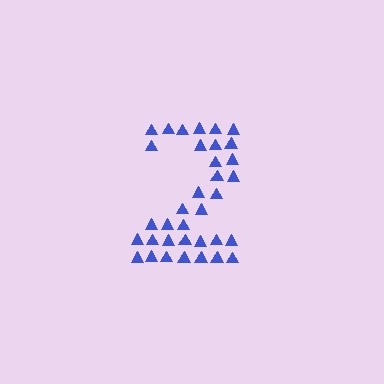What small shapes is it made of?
It is made of small triangles.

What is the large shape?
The large shape is the digit 2.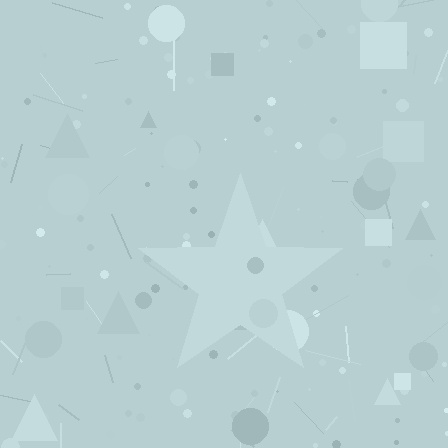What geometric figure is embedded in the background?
A star is embedded in the background.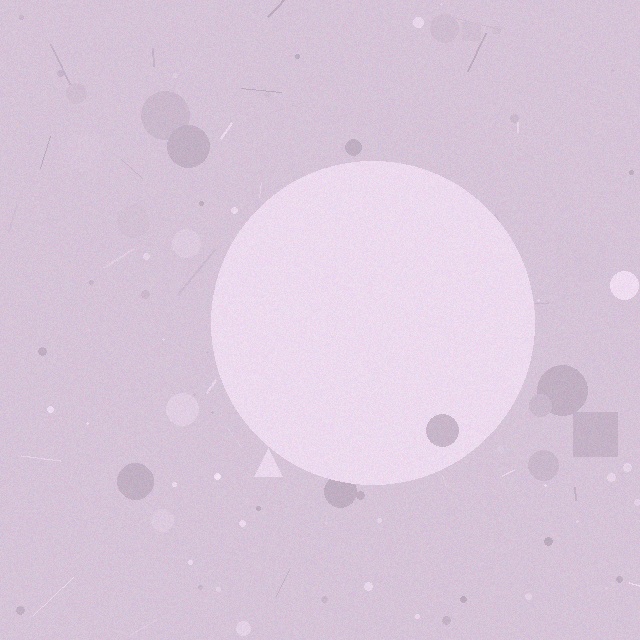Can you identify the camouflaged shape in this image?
The camouflaged shape is a circle.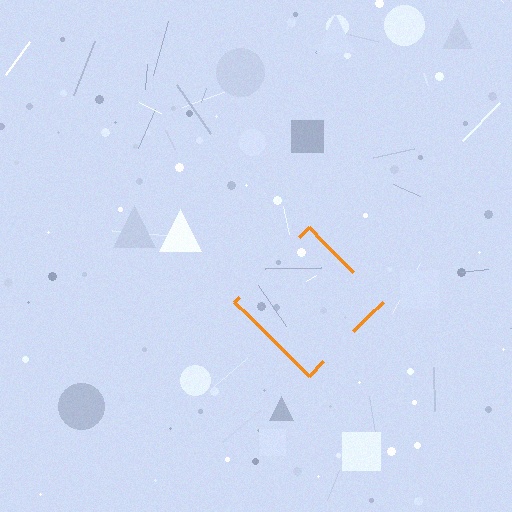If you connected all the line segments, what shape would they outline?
They would outline a diamond.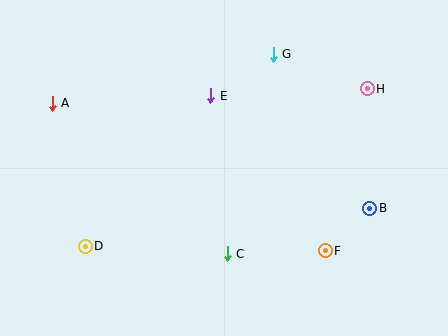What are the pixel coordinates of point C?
Point C is at (227, 254).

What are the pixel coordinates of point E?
Point E is at (211, 96).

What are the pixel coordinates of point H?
Point H is at (367, 89).